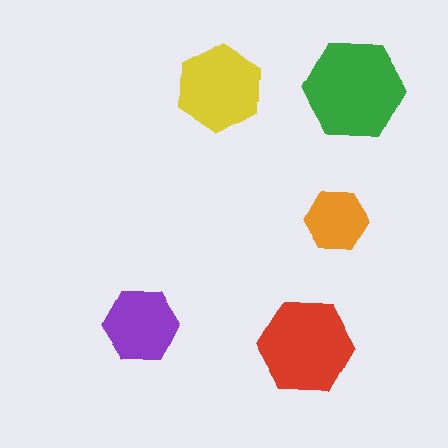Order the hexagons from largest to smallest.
the green one, the red one, the yellow one, the purple one, the orange one.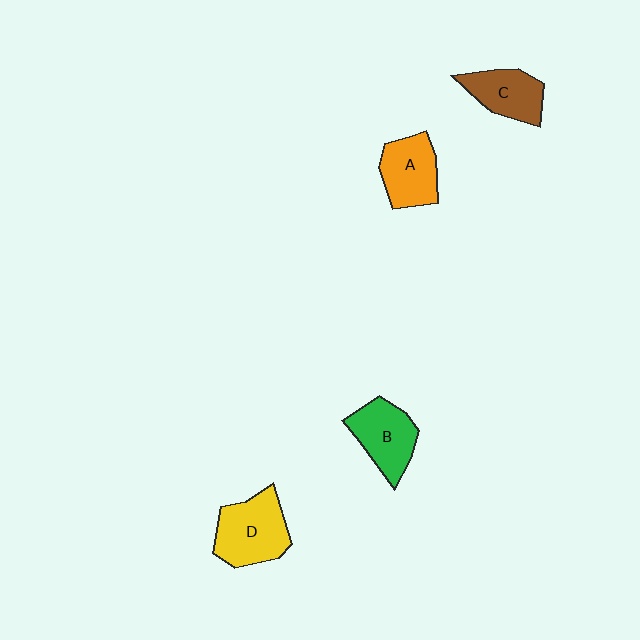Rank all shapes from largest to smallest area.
From largest to smallest: D (yellow), B (green), A (orange), C (brown).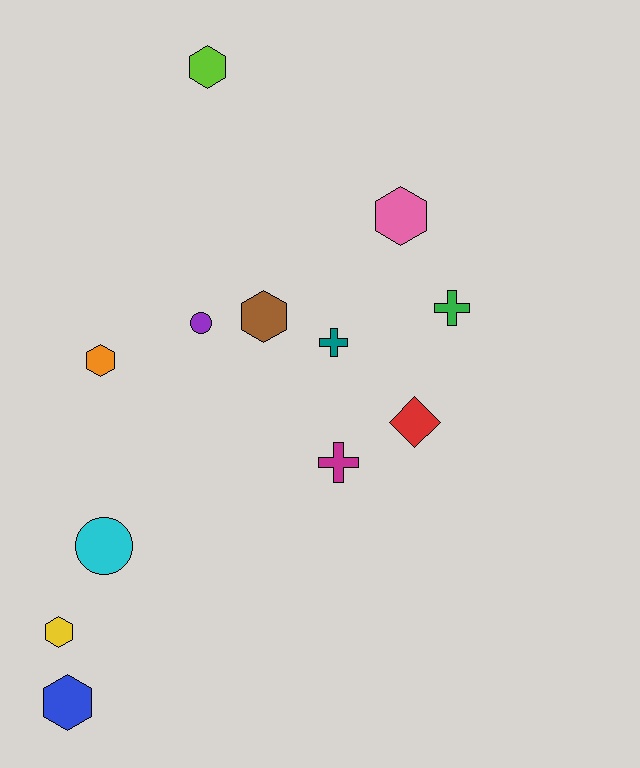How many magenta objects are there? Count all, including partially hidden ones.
There is 1 magenta object.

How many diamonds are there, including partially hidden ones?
There is 1 diamond.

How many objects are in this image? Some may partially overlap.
There are 12 objects.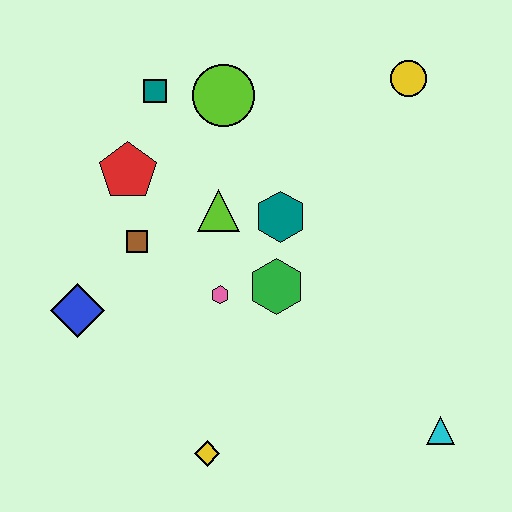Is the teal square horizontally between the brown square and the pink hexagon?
Yes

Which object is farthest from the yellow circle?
The yellow diamond is farthest from the yellow circle.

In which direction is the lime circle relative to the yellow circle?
The lime circle is to the left of the yellow circle.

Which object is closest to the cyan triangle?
The green hexagon is closest to the cyan triangle.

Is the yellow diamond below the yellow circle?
Yes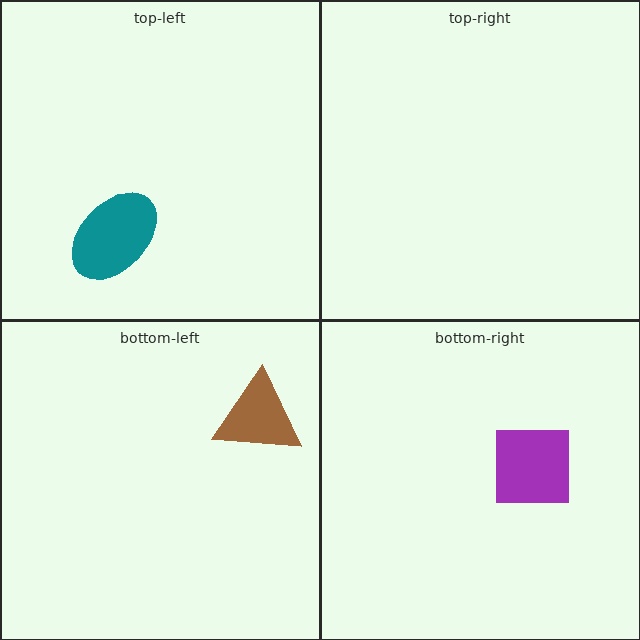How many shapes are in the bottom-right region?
1.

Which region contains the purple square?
The bottom-right region.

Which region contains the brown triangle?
The bottom-left region.